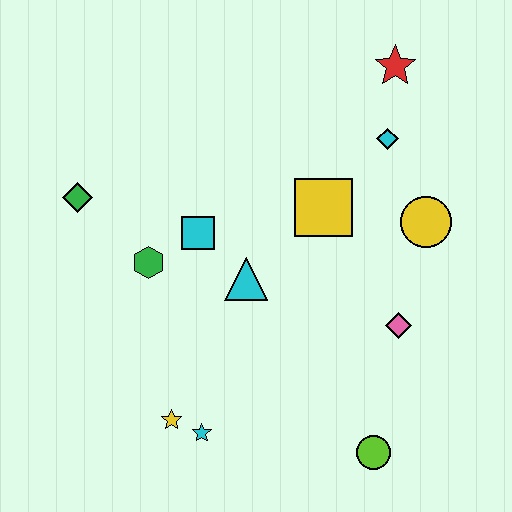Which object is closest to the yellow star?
The cyan star is closest to the yellow star.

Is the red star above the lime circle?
Yes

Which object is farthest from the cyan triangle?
The red star is farthest from the cyan triangle.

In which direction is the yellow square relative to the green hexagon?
The yellow square is to the right of the green hexagon.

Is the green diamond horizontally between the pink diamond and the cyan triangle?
No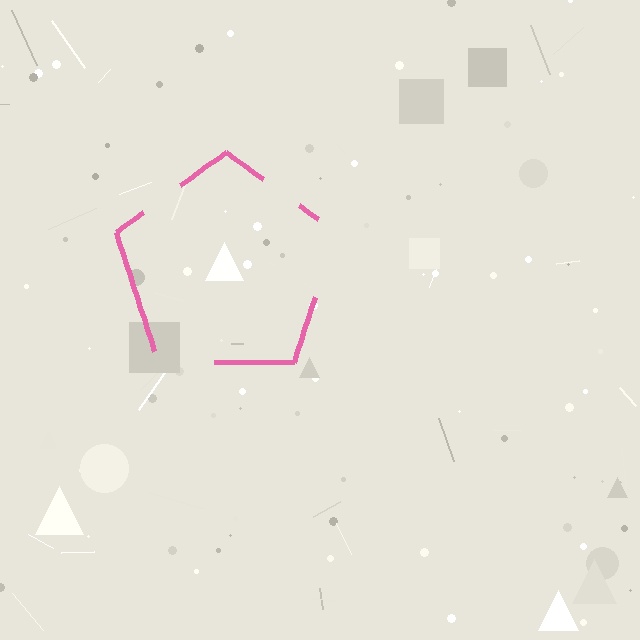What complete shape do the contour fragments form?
The contour fragments form a pentagon.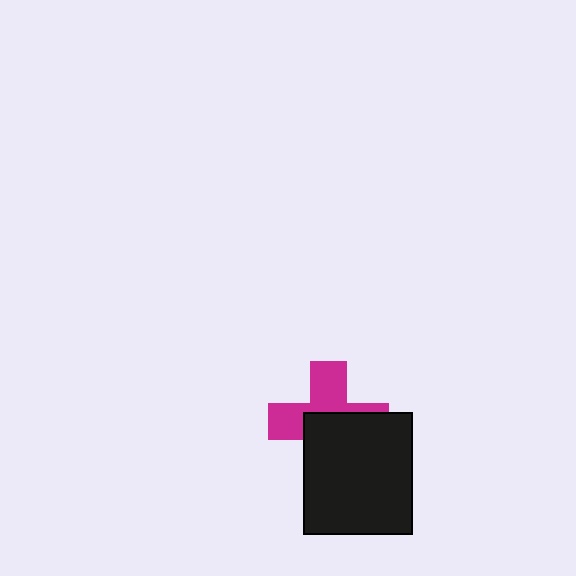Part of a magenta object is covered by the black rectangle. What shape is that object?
It is a cross.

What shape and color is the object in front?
The object in front is a black rectangle.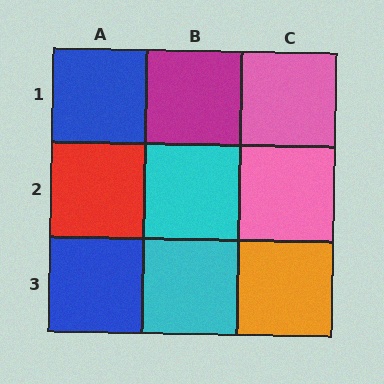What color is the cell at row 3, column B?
Cyan.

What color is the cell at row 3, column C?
Orange.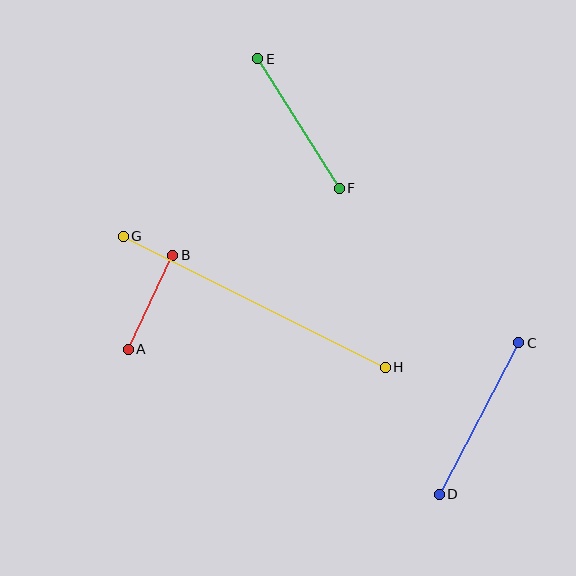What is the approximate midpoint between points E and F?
The midpoint is at approximately (298, 123) pixels.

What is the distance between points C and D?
The distance is approximately 171 pixels.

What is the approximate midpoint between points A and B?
The midpoint is at approximately (151, 302) pixels.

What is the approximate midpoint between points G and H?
The midpoint is at approximately (254, 302) pixels.